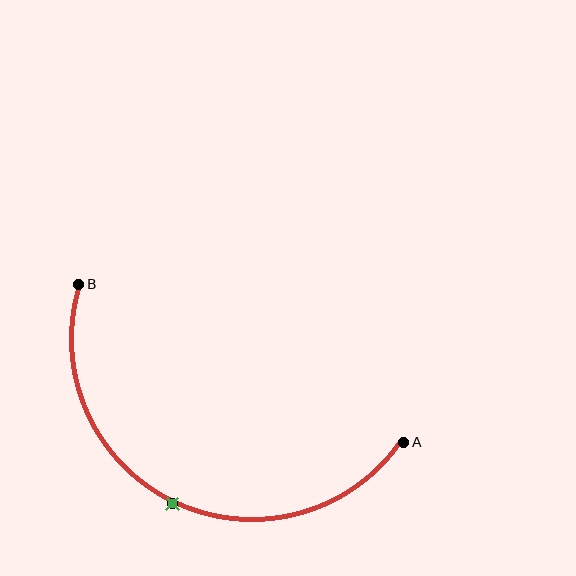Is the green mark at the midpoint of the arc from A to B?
Yes. The green mark lies on the arc at equal arc-length from both A and B — it is the arc midpoint.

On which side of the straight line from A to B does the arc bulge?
The arc bulges below the straight line connecting A and B.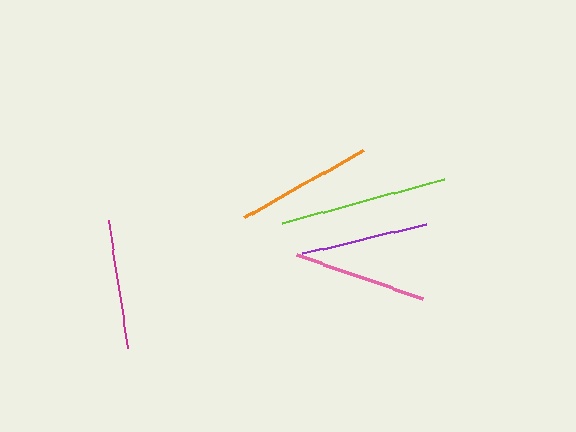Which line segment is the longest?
The lime line is the longest at approximately 168 pixels.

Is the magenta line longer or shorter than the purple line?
The magenta line is longer than the purple line.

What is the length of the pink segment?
The pink segment is approximately 132 pixels long.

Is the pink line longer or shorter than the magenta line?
The pink line is longer than the magenta line.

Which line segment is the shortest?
The purple line is the shortest at approximately 127 pixels.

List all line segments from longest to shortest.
From longest to shortest: lime, orange, pink, magenta, purple.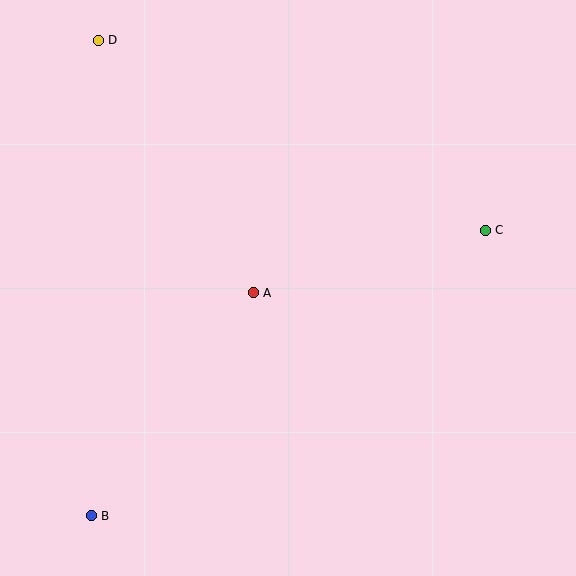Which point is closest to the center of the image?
Point A at (253, 293) is closest to the center.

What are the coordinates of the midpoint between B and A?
The midpoint between B and A is at (172, 404).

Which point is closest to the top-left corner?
Point D is closest to the top-left corner.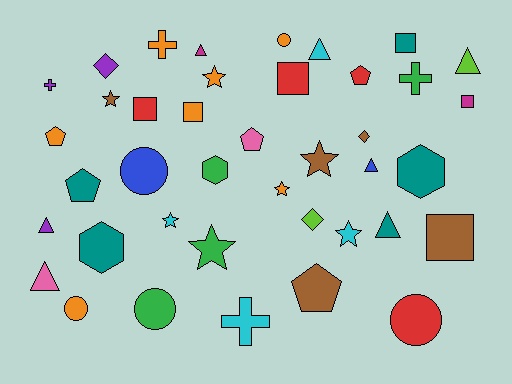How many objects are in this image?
There are 40 objects.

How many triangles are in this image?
There are 7 triangles.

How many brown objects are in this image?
There are 5 brown objects.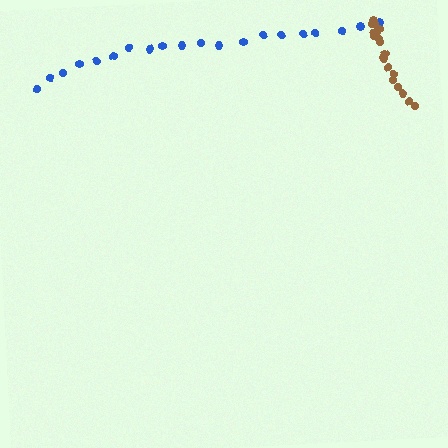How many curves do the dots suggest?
There are 2 distinct paths.